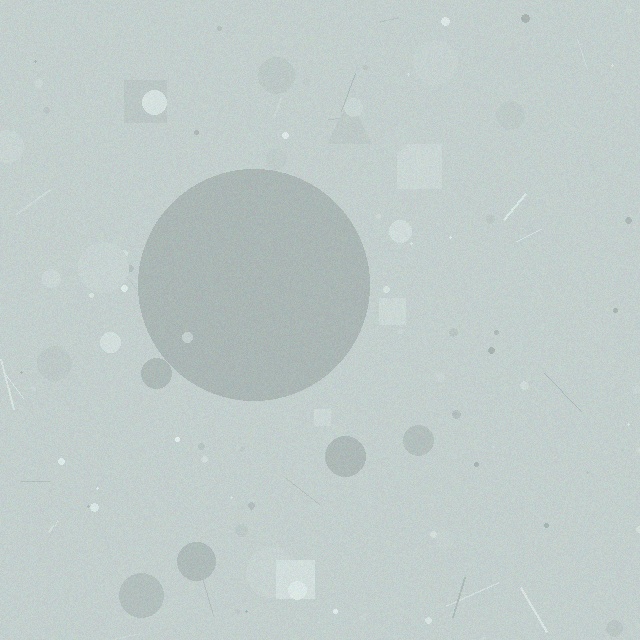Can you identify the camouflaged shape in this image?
The camouflaged shape is a circle.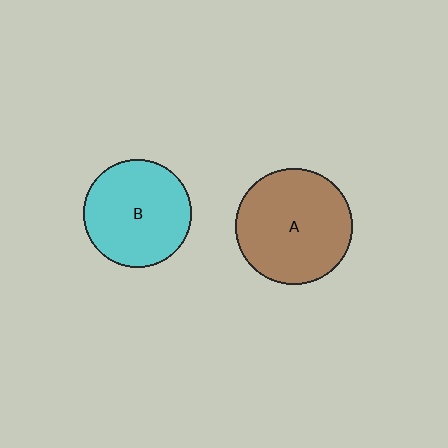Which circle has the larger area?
Circle A (brown).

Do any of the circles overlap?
No, none of the circles overlap.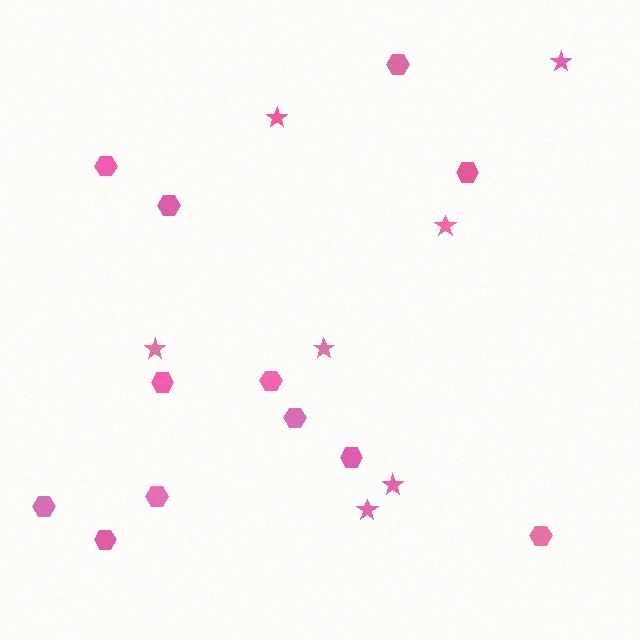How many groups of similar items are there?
There are 2 groups: one group of stars (7) and one group of hexagons (12).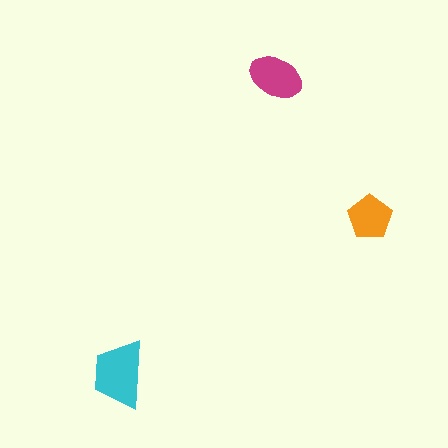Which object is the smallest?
The orange pentagon.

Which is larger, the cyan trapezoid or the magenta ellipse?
The cyan trapezoid.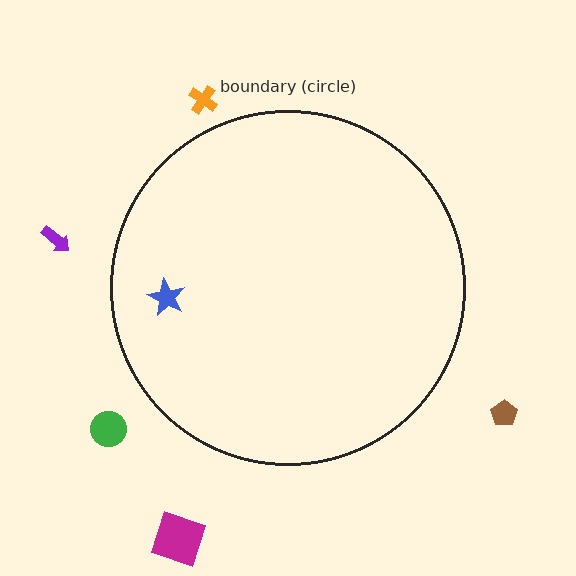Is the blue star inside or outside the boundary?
Inside.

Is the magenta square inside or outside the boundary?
Outside.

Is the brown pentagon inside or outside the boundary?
Outside.